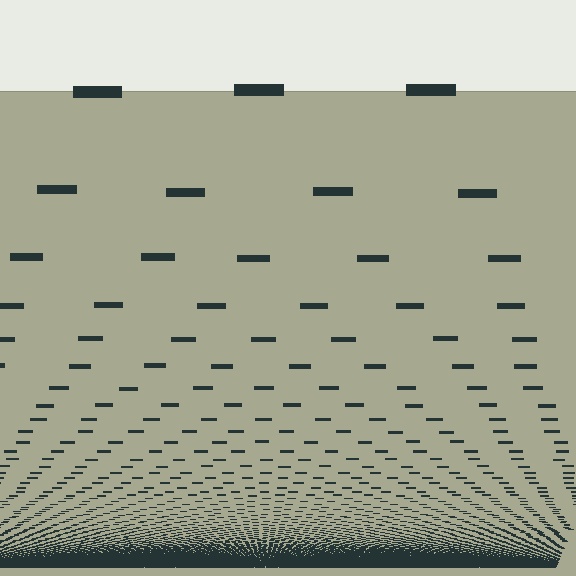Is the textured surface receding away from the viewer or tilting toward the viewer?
The surface appears to tilt toward the viewer. Texture elements get larger and sparser toward the top.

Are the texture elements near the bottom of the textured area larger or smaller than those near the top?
Smaller. The gradient is inverted — elements near the bottom are smaller and denser.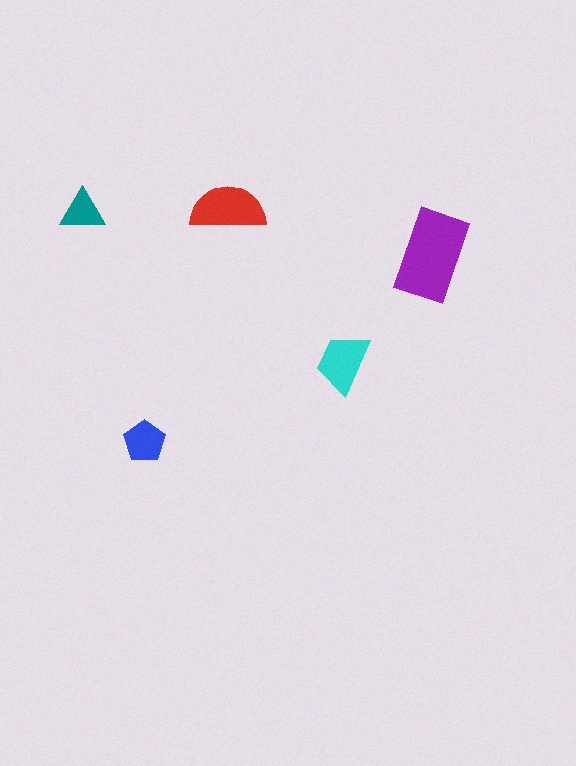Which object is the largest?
The purple rectangle.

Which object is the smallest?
The teal triangle.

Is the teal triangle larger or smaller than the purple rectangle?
Smaller.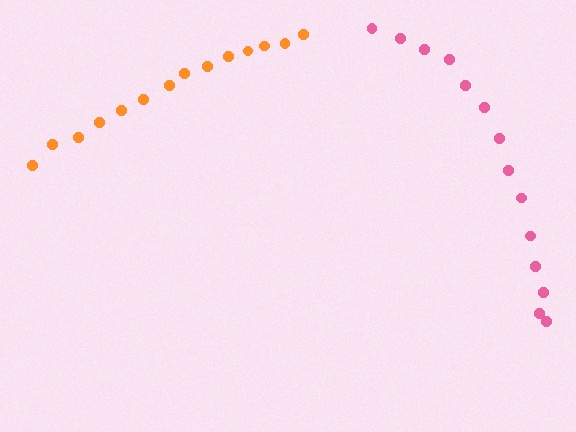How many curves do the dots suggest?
There are 2 distinct paths.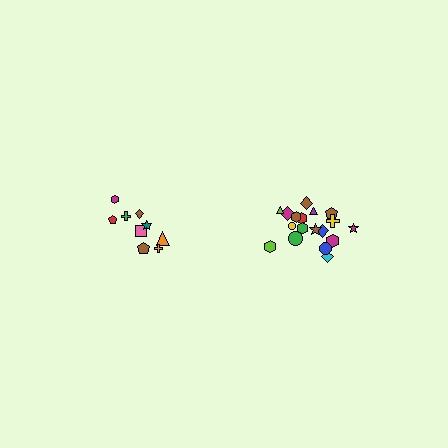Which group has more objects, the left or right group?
The right group.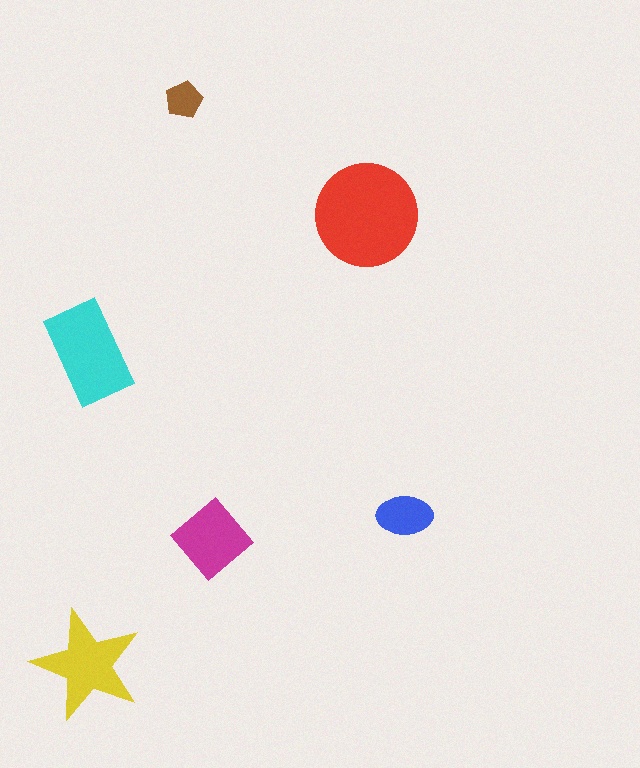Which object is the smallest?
The brown pentagon.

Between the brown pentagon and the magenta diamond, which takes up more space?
The magenta diamond.